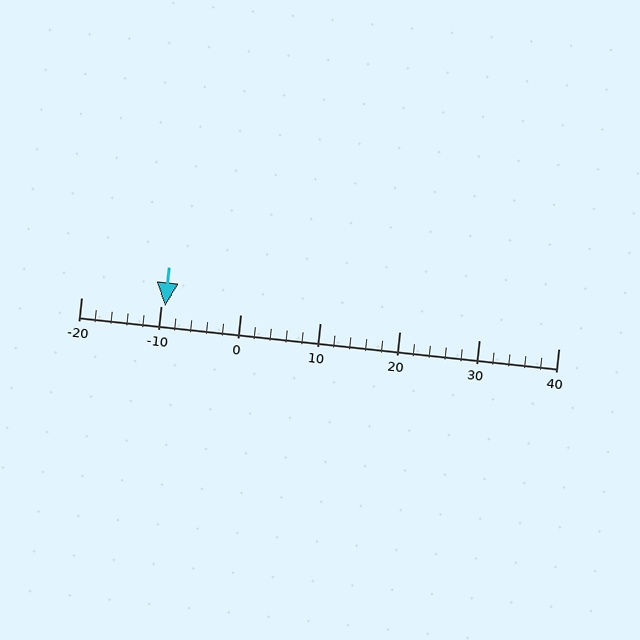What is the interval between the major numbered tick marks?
The major tick marks are spaced 10 units apart.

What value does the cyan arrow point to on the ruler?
The cyan arrow points to approximately -10.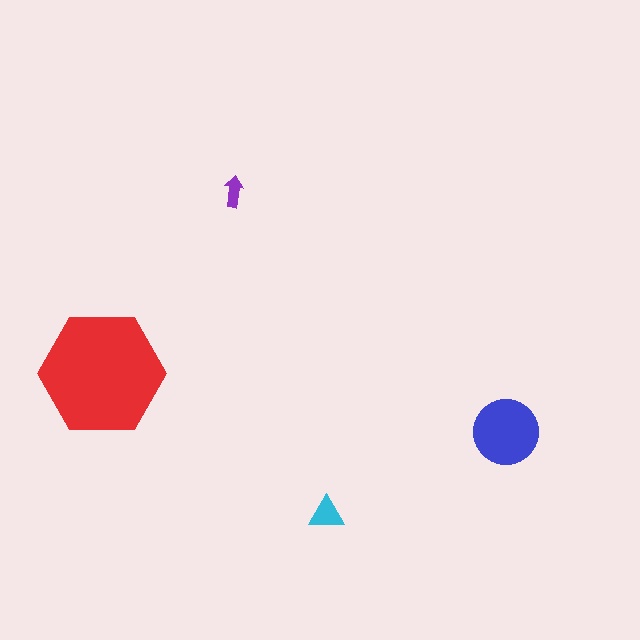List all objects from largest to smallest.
The red hexagon, the blue circle, the cyan triangle, the purple arrow.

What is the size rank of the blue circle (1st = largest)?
2nd.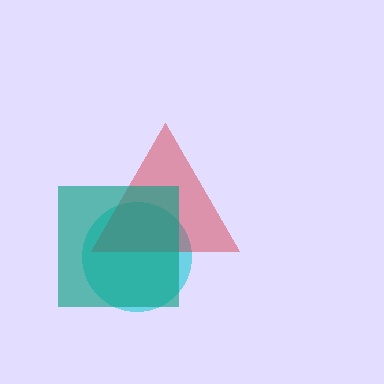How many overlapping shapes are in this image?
There are 3 overlapping shapes in the image.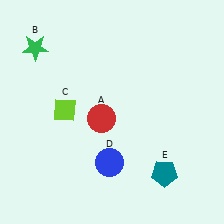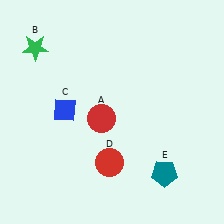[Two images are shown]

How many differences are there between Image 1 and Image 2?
There are 2 differences between the two images.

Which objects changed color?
C changed from lime to blue. D changed from blue to red.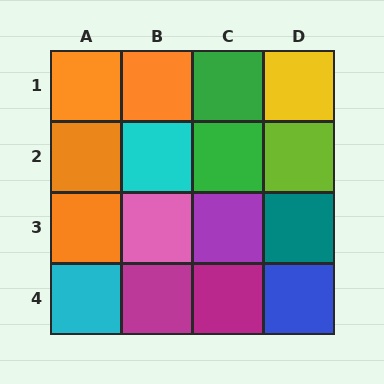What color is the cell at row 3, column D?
Teal.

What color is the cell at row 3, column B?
Pink.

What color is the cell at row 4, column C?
Magenta.